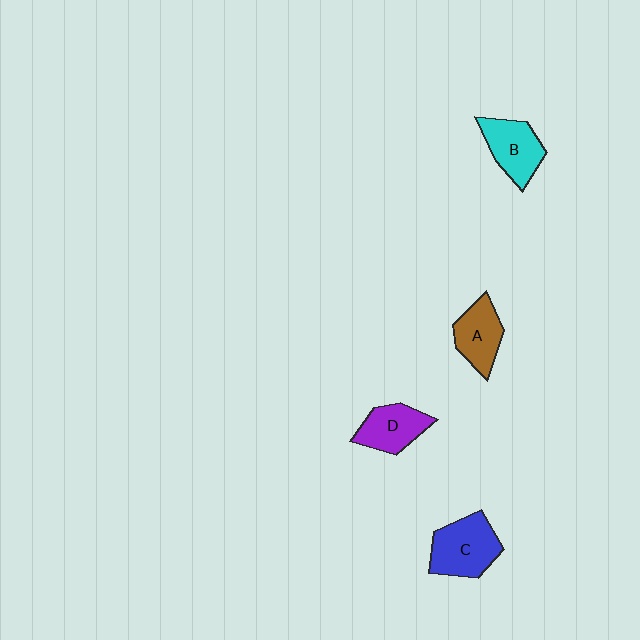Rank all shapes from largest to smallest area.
From largest to smallest: C (blue), B (cyan), D (purple), A (brown).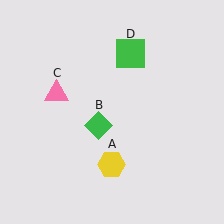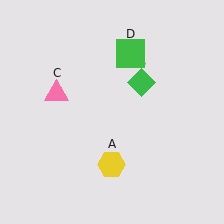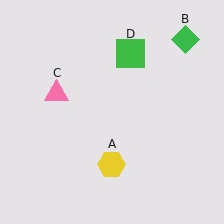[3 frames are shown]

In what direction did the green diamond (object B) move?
The green diamond (object B) moved up and to the right.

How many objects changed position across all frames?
1 object changed position: green diamond (object B).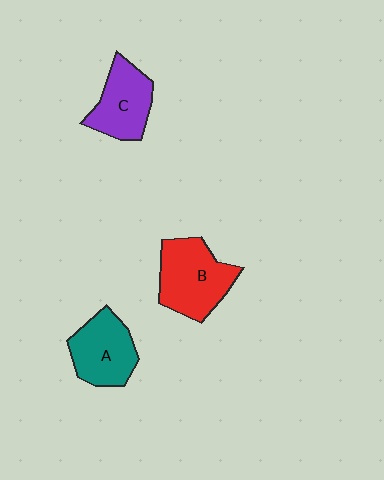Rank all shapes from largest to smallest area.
From largest to smallest: B (red), A (teal), C (purple).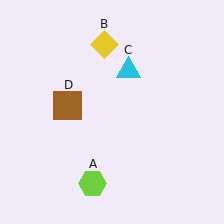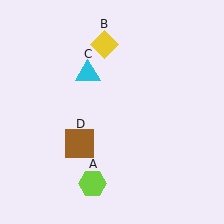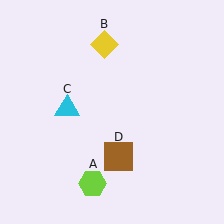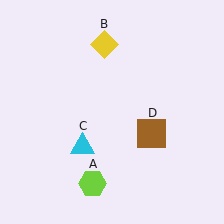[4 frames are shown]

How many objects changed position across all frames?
2 objects changed position: cyan triangle (object C), brown square (object D).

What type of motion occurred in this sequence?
The cyan triangle (object C), brown square (object D) rotated counterclockwise around the center of the scene.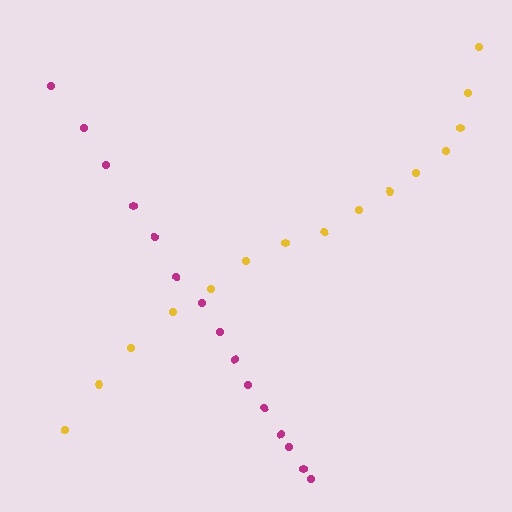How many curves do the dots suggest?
There are 2 distinct paths.